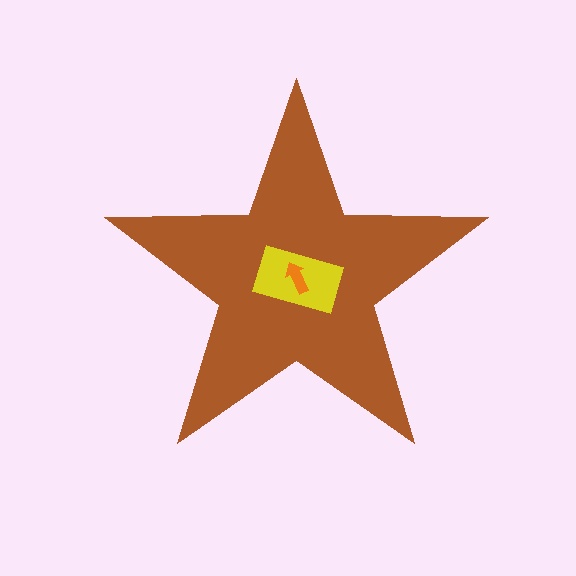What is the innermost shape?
The orange arrow.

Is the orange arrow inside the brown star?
Yes.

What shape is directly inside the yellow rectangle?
The orange arrow.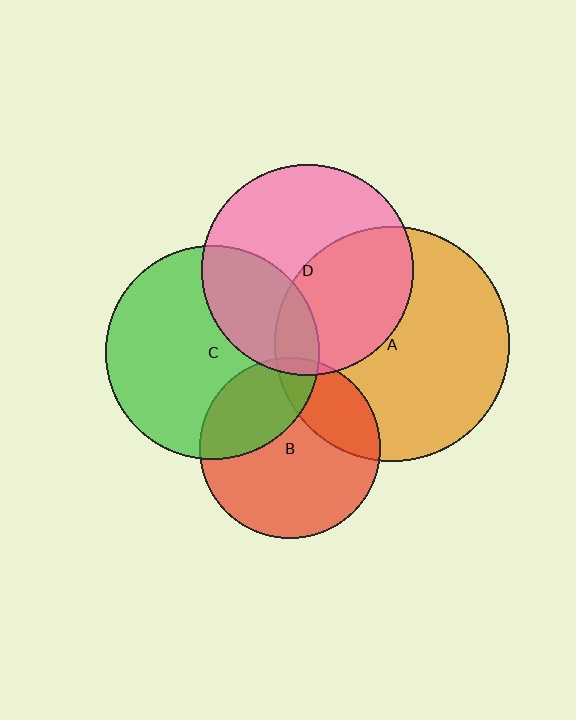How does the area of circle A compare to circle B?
Approximately 1.7 times.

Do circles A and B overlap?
Yes.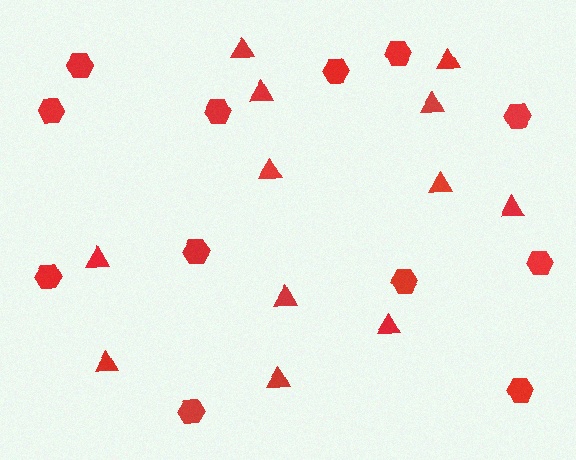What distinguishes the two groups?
There are 2 groups: one group of triangles (12) and one group of hexagons (12).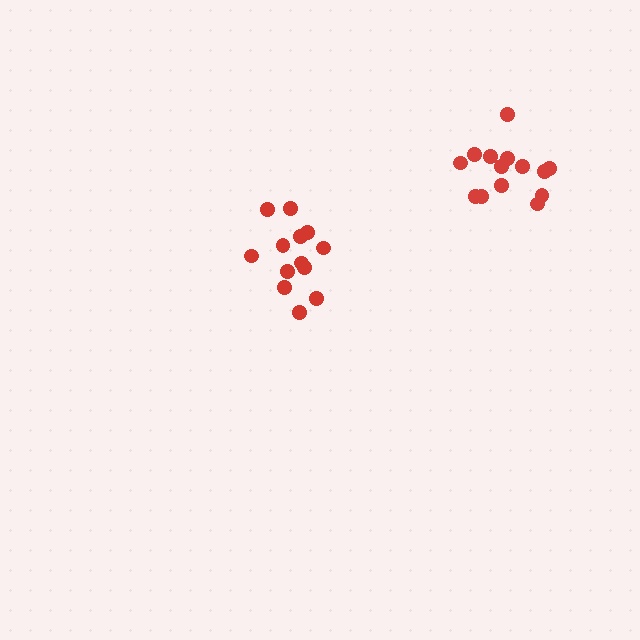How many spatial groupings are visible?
There are 2 spatial groupings.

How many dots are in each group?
Group 1: 13 dots, Group 2: 14 dots (27 total).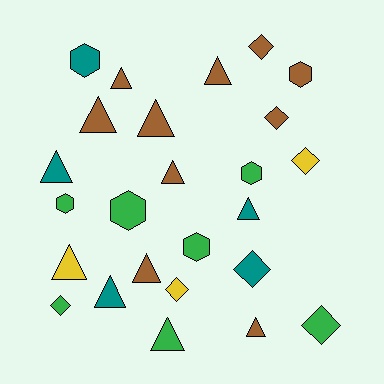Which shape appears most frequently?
Triangle, with 12 objects.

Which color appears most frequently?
Brown, with 10 objects.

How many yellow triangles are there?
There is 1 yellow triangle.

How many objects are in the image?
There are 25 objects.